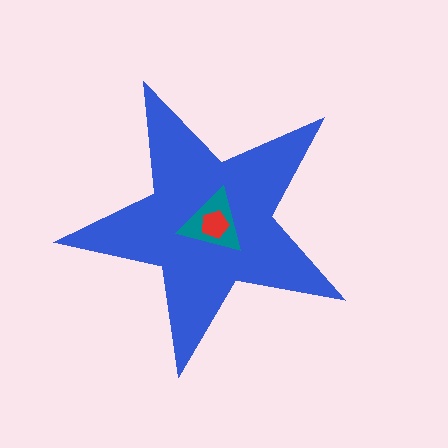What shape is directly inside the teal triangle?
The red pentagon.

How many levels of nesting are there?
3.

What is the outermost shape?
The blue star.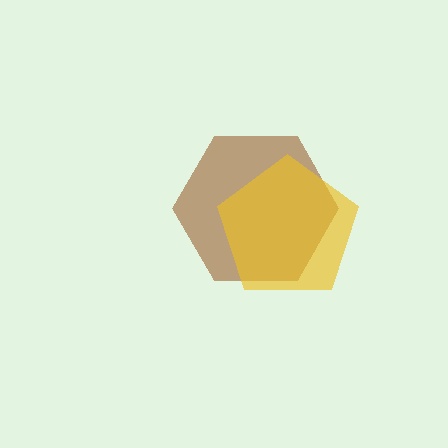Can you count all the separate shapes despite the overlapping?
Yes, there are 2 separate shapes.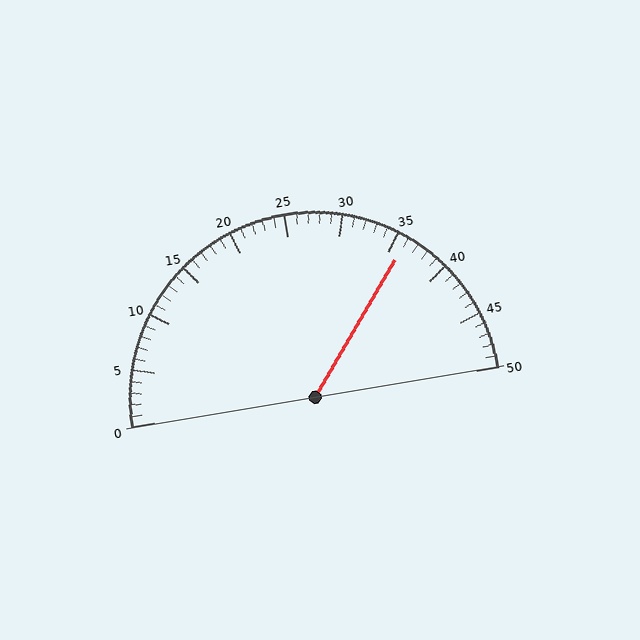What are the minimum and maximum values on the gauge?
The gauge ranges from 0 to 50.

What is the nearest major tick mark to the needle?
The nearest major tick mark is 35.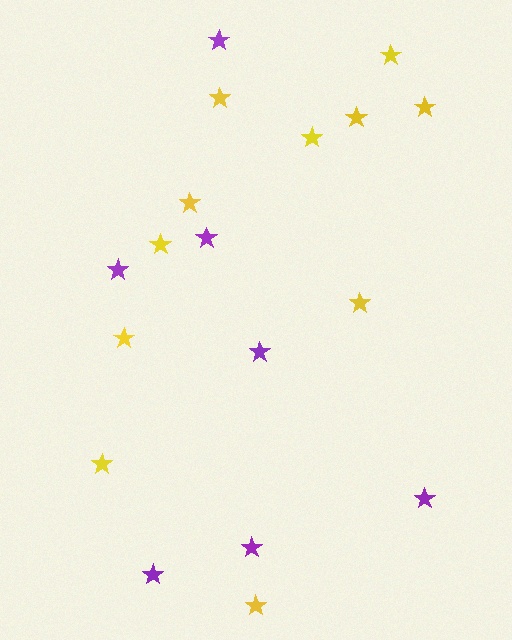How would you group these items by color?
There are 2 groups: one group of purple stars (7) and one group of yellow stars (11).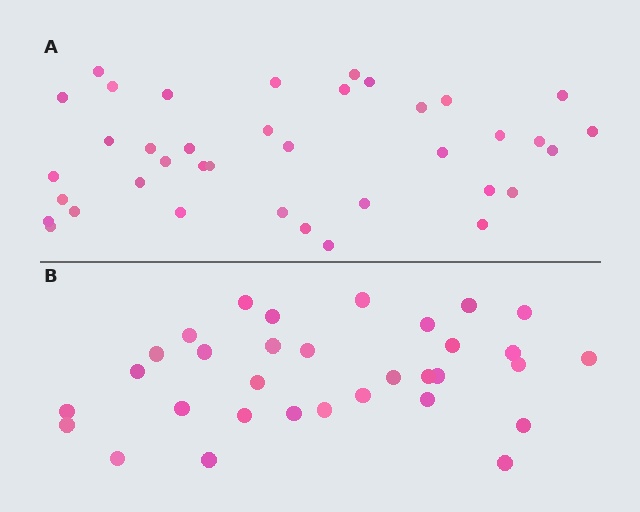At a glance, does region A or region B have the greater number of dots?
Region A (the top region) has more dots.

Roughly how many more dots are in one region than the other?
Region A has about 6 more dots than region B.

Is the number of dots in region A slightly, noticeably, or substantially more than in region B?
Region A has only slightly more — the two regions are fairly close. The ratio is roughly 1.2 to 1.